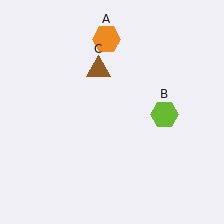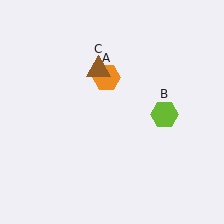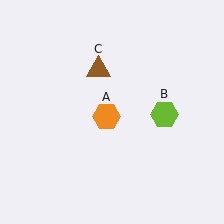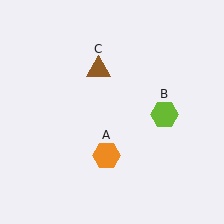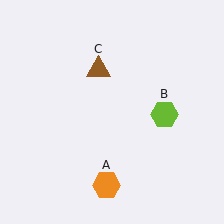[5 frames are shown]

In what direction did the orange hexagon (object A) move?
The orange hexagon (object A) moved down.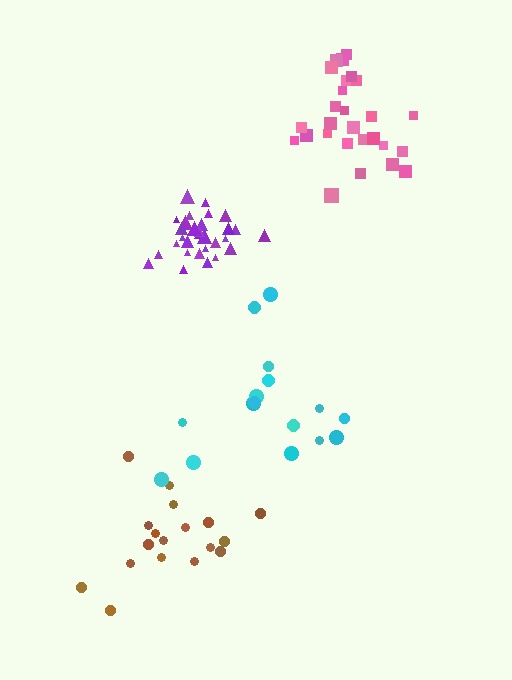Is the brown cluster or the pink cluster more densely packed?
Pink.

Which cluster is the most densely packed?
Purple.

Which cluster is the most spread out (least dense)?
Cyan.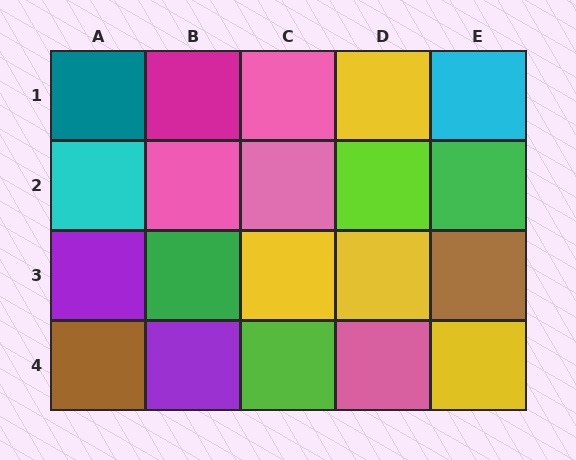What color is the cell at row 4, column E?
Yellow.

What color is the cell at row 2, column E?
Green.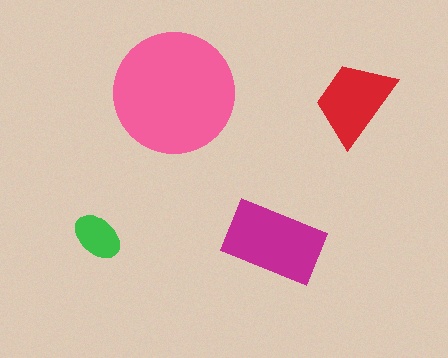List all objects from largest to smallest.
The pink circle, the magenta rectangle, the red trapezoid, the green ellipse.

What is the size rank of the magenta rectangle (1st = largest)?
2nd.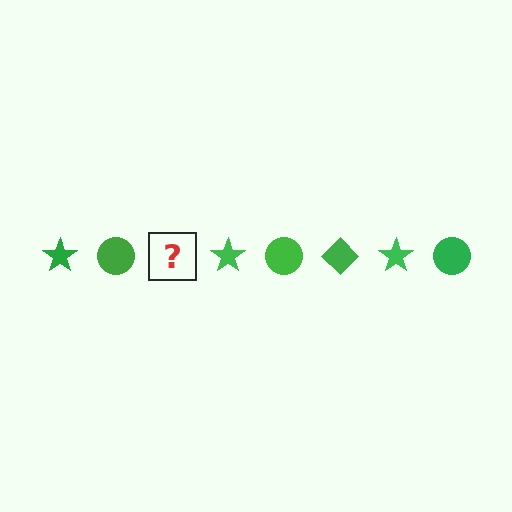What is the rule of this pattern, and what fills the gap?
The rule is that the pattern cycles through star, circle, diamond shapes in green. The gap should be filled with a green diamond.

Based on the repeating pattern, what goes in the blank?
The blank should be a green diamond.